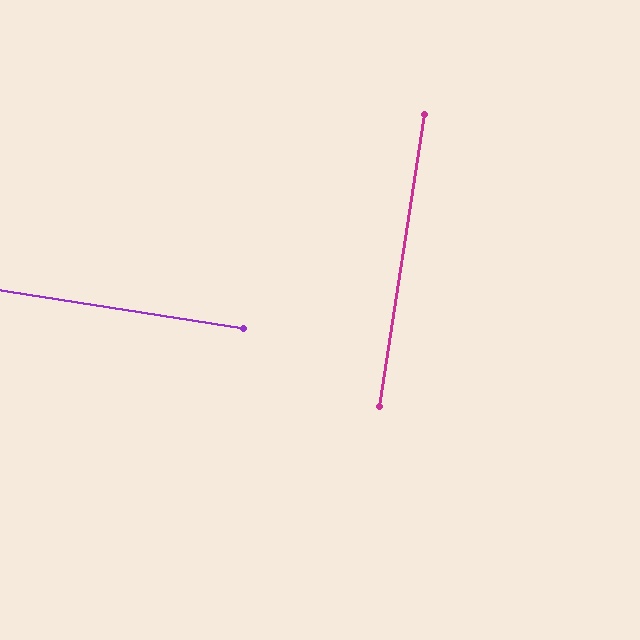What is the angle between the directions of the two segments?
Approximately 90 degrees.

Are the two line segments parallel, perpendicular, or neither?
Perpendicular — they meet at approximately 90°.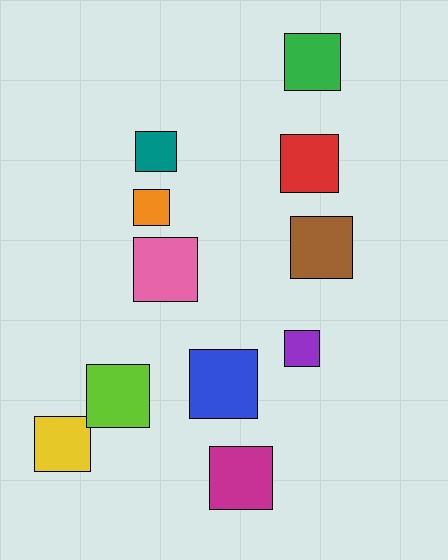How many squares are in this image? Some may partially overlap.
There are 11 squares.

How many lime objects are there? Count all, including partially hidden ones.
There is 1 lime object.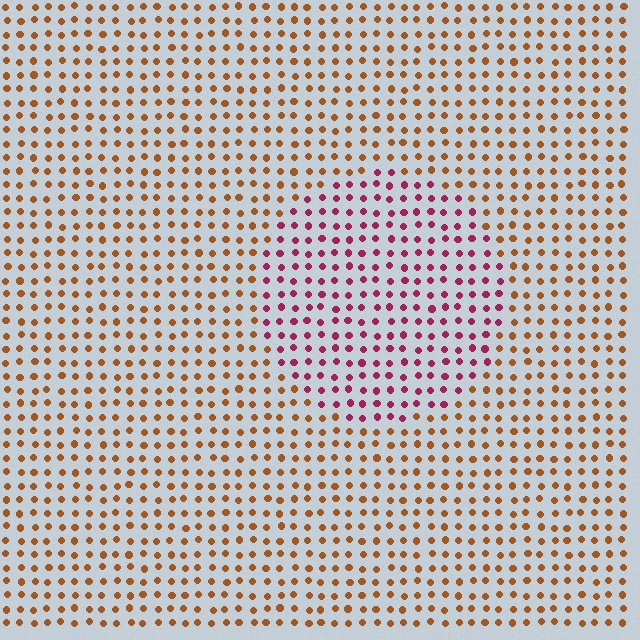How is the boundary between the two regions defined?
The boundary is defined purely by a slight shift in hue (about 51 degrees). Spacing, size, and orientation are identical on both sides.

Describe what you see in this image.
The image is filled with small brown elements in a uniform arrangement. A circle-shaped region is visible where the elements are tinted to a slightly different hue, forming a subtle color boundary.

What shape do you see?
I see a circle.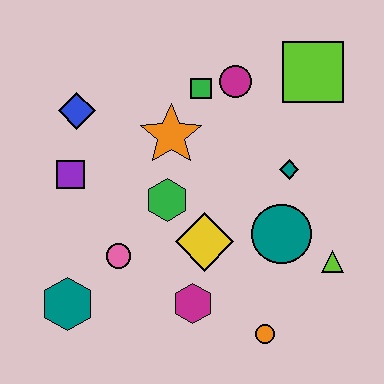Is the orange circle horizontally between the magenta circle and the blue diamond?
No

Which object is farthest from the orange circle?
The blue diamond is farthest from the orange circle.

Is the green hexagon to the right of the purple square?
Yes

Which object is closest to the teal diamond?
The teal circle is closest to the teal diamond.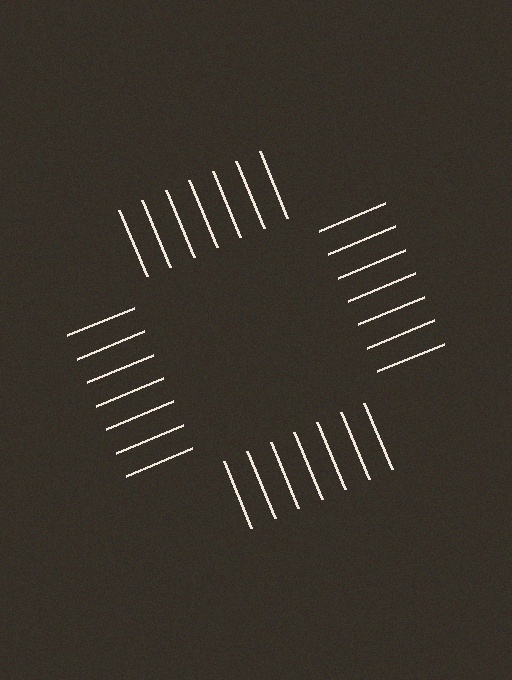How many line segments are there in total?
28 — 7 along each of the 4 edges.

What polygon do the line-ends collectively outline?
An illusory square — the line segments terminate on its edges but no continuous stroke is drawn.